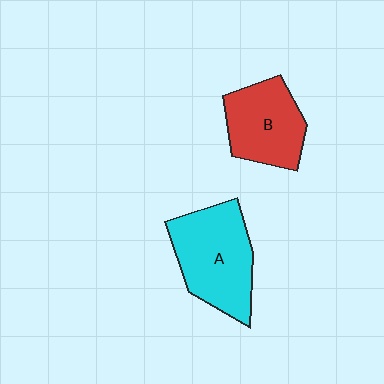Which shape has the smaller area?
Shape B (red).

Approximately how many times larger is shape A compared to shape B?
Approximately 1.3 times.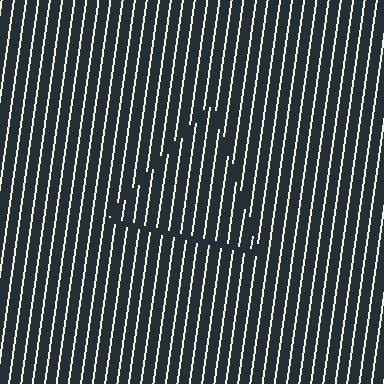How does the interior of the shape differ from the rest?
The interior of the shape contains the same grating, shifted by half a period — the contour is defined by the phase discontinuity where line-ends from the inner and outer gratings abut.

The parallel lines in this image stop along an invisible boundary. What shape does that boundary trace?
An illusory triangle. The interior of the shape contains the same grating, shifted by half a period — the contour is defined by the phase discontinuity where line-ends from the inner and outer gratings abut.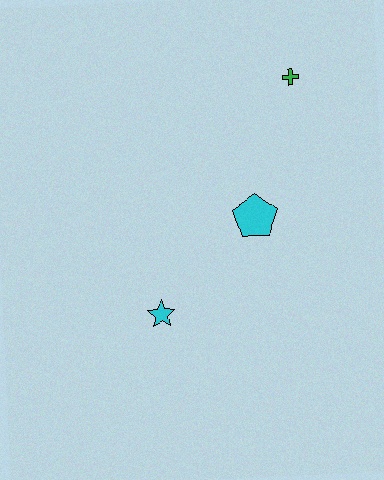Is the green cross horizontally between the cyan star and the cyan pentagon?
No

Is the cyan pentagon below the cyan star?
No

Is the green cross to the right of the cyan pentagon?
Yes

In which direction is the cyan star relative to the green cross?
The cyan star is below the green cross.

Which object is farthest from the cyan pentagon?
The green cross is farthest from the cyan pentagon.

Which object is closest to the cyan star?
The cyan pentagon is closest to the cyan star.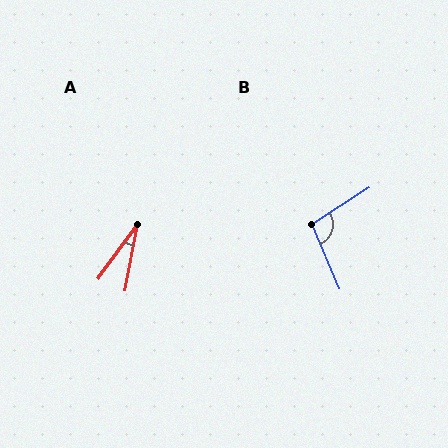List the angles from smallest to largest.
A (25°), B (99°).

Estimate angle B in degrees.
Approximately 99 degrees.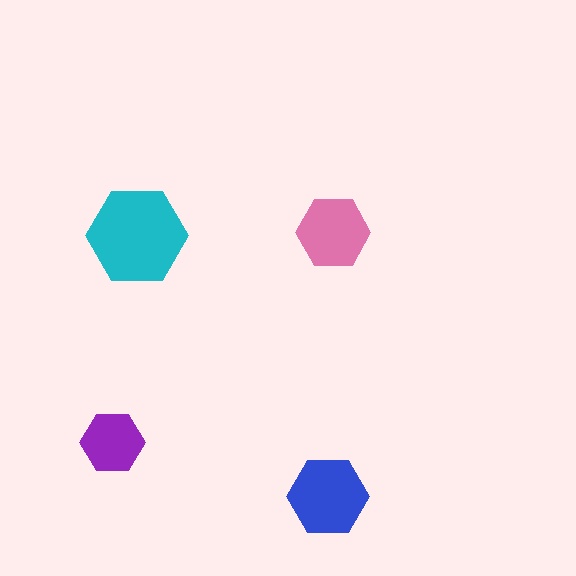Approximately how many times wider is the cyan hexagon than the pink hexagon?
About 1.5 times wider.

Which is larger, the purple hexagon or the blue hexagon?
The blue one.